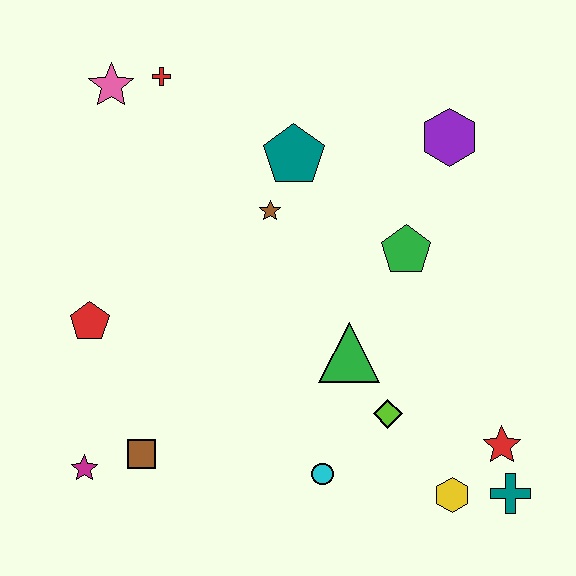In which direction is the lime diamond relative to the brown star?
The lime diamond is below the brown star.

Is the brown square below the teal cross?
No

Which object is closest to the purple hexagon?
The green pentagon is closest to the purple hexagon.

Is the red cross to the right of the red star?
No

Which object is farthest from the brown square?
The purple hexagon is farthest from the brown square.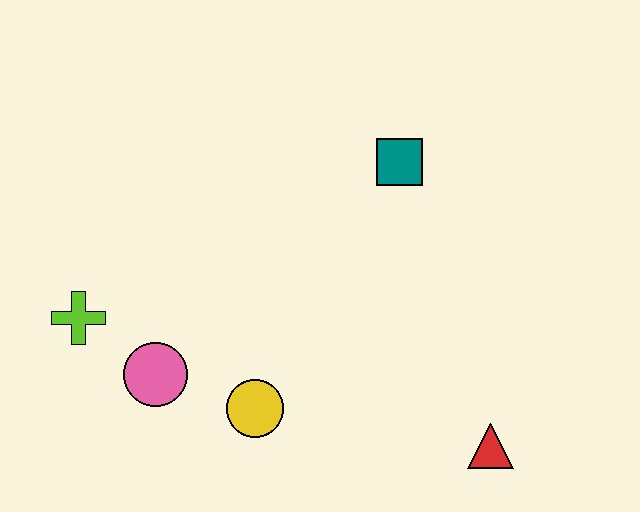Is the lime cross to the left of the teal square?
Yes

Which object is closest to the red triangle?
The yellow circle is closest to the red triangle.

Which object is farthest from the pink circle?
The red triangle is farthest from the pink circle.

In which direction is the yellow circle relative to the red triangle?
The yellow circle is to the left of the red triangle.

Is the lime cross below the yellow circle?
No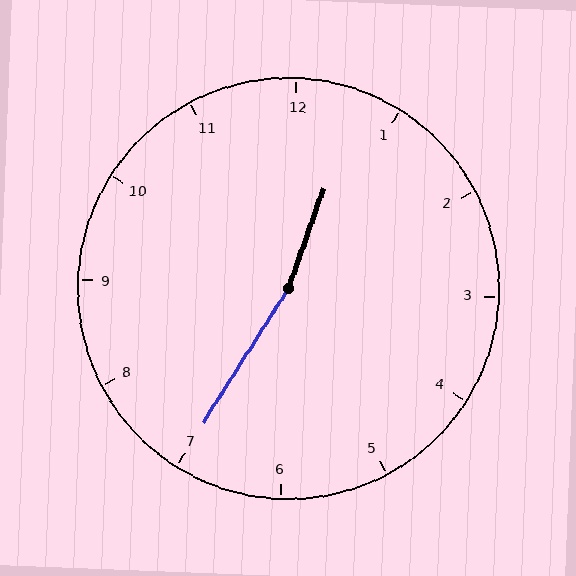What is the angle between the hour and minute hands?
Approximately 168 degrees.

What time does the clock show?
12:35.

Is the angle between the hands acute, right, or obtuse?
It is obtuse.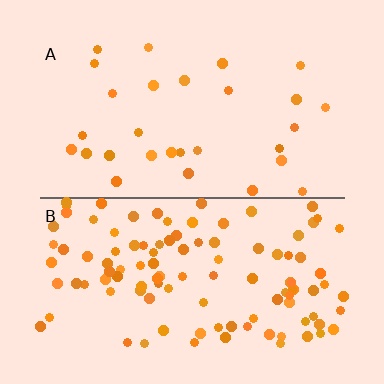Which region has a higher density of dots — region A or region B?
B (the bottom).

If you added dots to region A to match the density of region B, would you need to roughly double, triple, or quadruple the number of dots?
Approximately quadruple.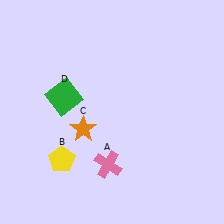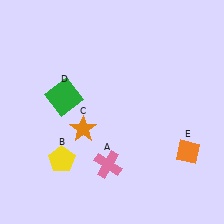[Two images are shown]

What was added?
An orange diamond (E) was added in Image 2.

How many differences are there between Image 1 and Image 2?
There is 1 difference between the two images.